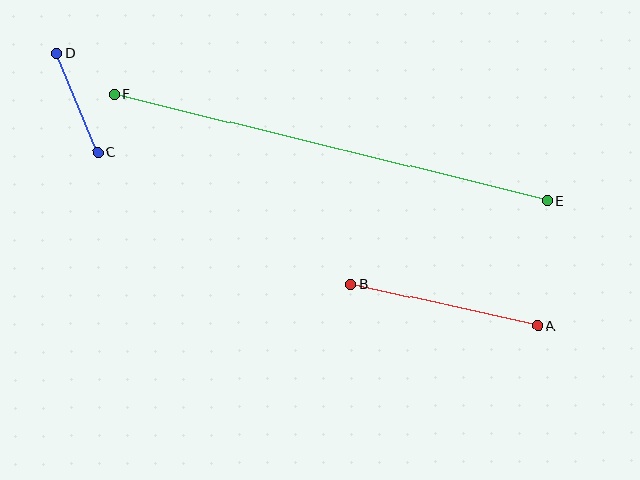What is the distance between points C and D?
The distance is approximately 107 pixels.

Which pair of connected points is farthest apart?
Points E and F are farthest apart.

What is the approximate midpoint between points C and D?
The midpoint is at approximately (77, 103) pixels.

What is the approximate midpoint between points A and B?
The midpoint is at approximately (444, 305) pixels.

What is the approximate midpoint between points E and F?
The midpoint is at approximately (331, 147) pixels.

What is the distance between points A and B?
The distance is approximately 191 pixels.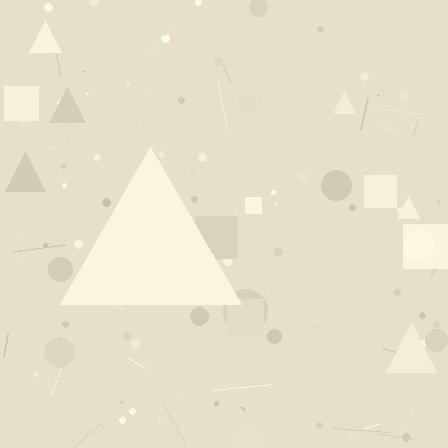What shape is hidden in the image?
A triangle is hidden in the image.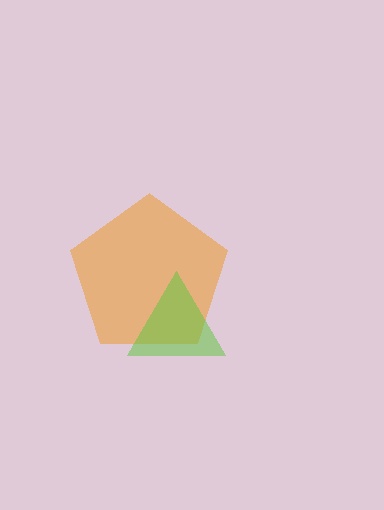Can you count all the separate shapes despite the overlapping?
Yes, there are 2 separate shapes.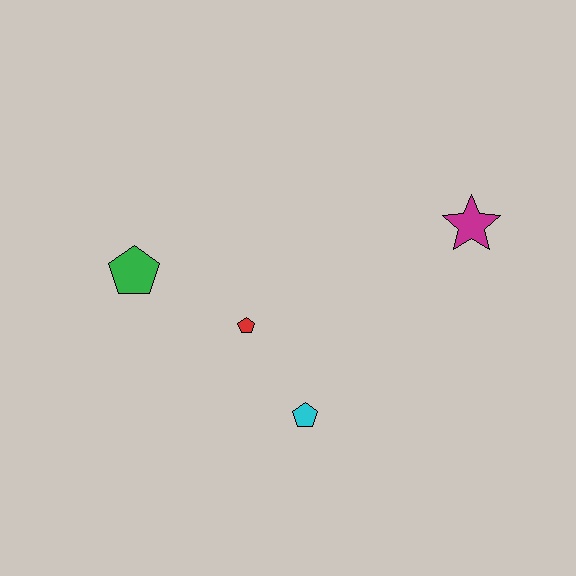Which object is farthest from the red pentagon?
The magenta star is farthest from the red pentagon.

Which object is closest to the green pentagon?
The red pentagon is closest to the green pentagon.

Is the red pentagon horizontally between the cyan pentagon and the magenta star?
No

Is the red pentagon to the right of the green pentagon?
Yes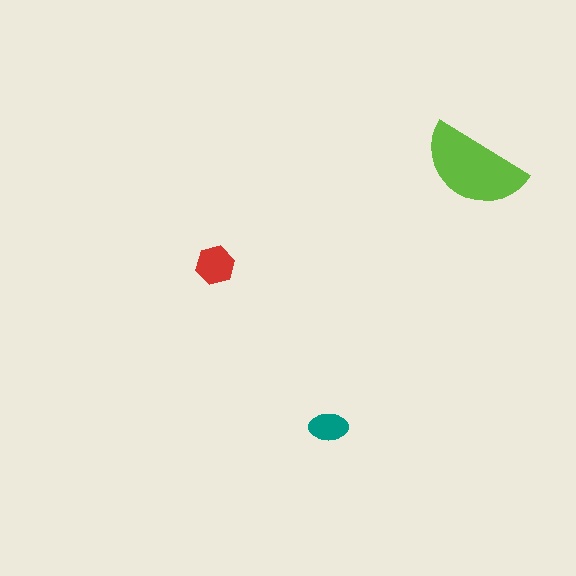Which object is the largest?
The lime semicircle.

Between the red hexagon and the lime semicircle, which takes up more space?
The lime semicircle.